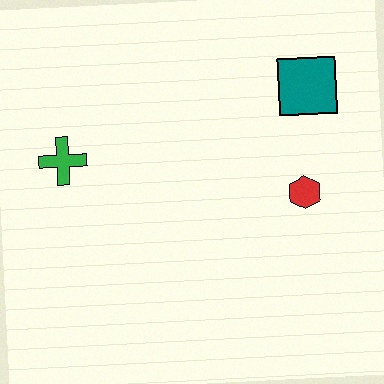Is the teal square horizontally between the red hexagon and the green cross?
No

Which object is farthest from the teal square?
The green cross is farthest from the teal square.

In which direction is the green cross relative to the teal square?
The green cross is to the left of the teal square.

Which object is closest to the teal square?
The red hexagon is closest to the teal square.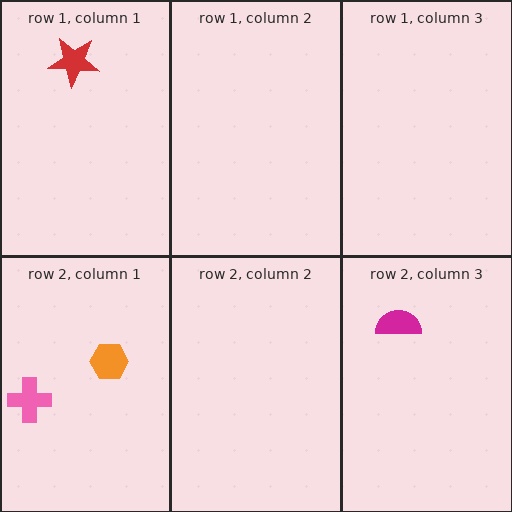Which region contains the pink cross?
The row 2, column 1 region.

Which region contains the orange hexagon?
The row 2, column 1 region.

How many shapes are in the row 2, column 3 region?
1.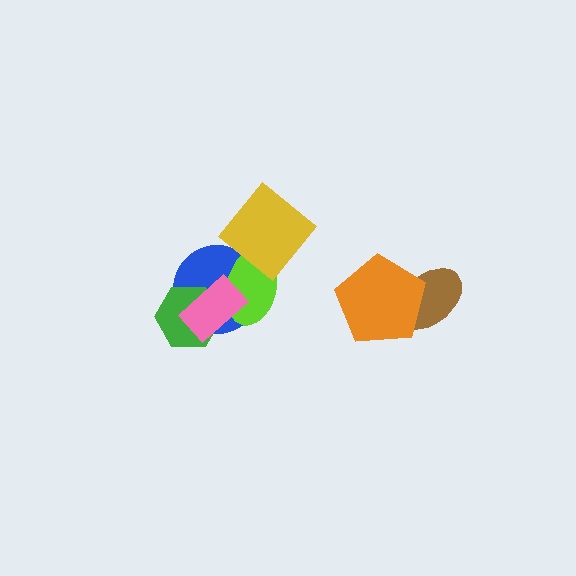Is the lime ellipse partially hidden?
Yes, it is partially covered by another shape.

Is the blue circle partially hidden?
Yes, it is partially covered by another shape.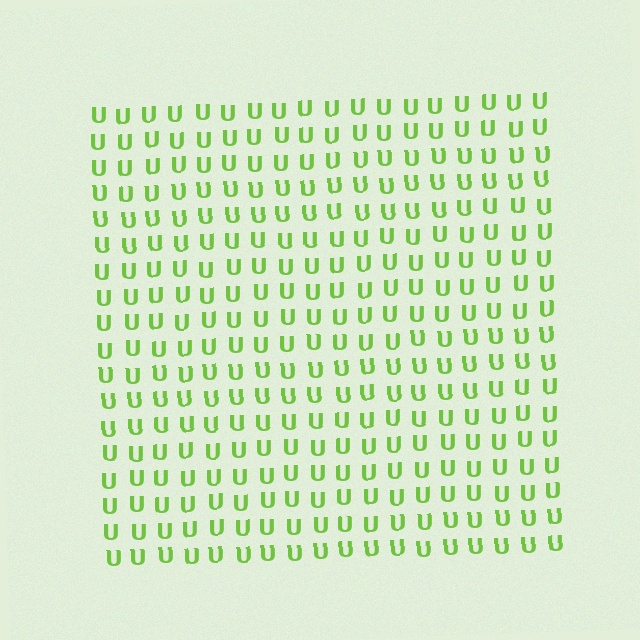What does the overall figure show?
The overall figure shows a square.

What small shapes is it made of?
It is made of small letter U's.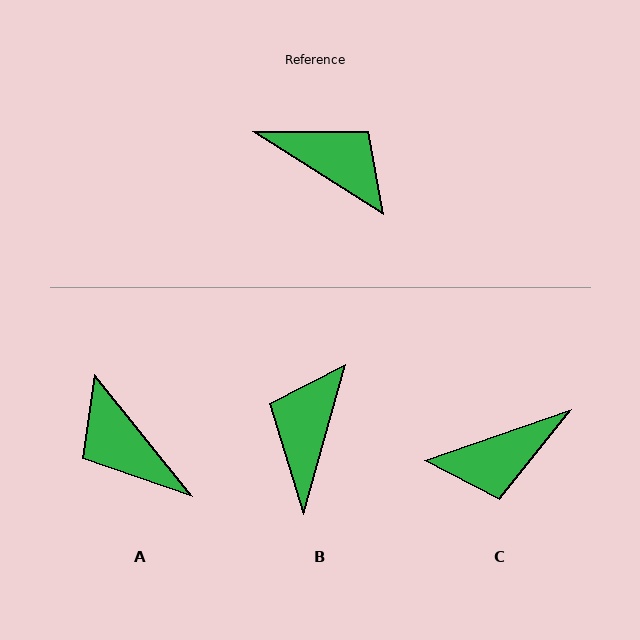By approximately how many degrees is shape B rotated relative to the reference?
Approximately 107 degrees counter-clockwise.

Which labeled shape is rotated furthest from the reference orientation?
A, about 161 degrees away.